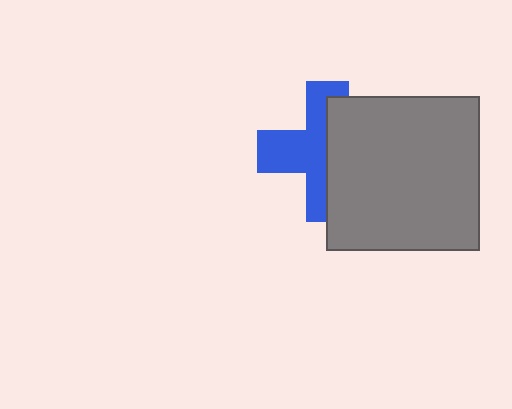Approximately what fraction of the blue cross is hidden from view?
Roughly 49% of the blue cross is hidden behind the gray square.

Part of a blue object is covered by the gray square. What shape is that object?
It is a cross.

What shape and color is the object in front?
The object in front is a gray square.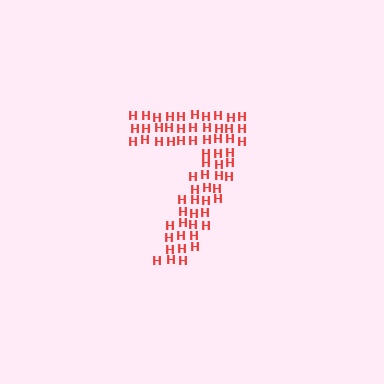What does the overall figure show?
The overall figure shows the digit 7.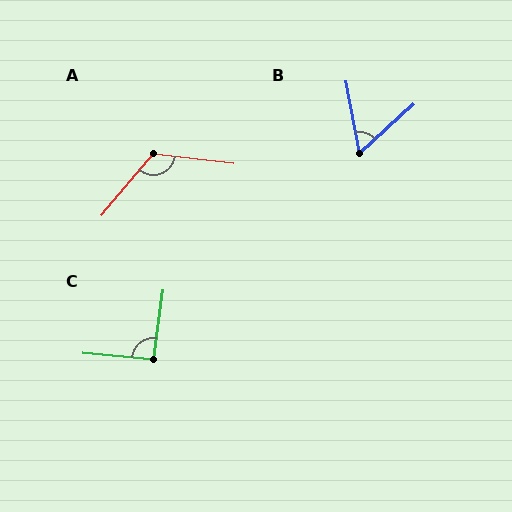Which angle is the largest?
A, at approximately 123 degrees.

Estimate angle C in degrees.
Approximately 92 degrees.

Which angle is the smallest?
B, at approximately 58 degrees.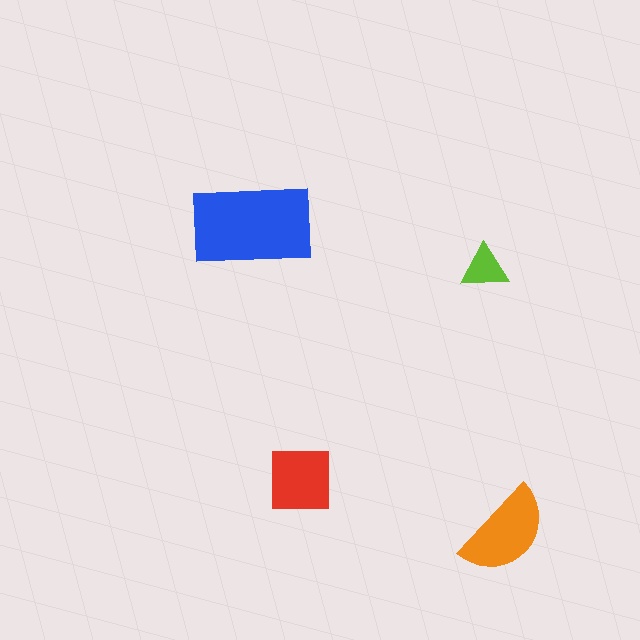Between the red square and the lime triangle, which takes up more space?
The red square.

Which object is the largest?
The blue rectangle.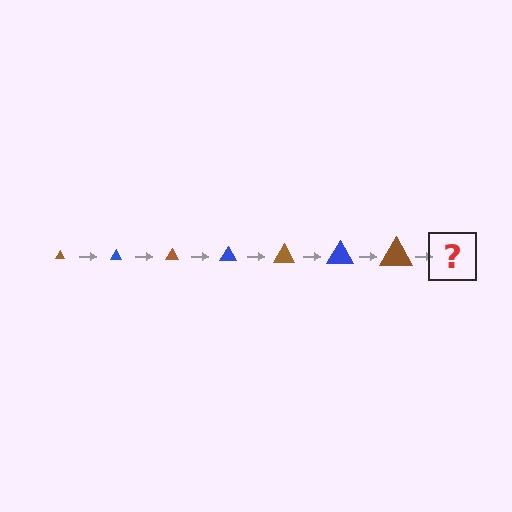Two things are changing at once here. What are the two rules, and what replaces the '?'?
The two rules are that the triangle grows larger each step and the color cycles through brown and blue. The '?' should be a blue triangle, larger than the previous one.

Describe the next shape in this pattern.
It should be a blue triangle, larger than the previous one.